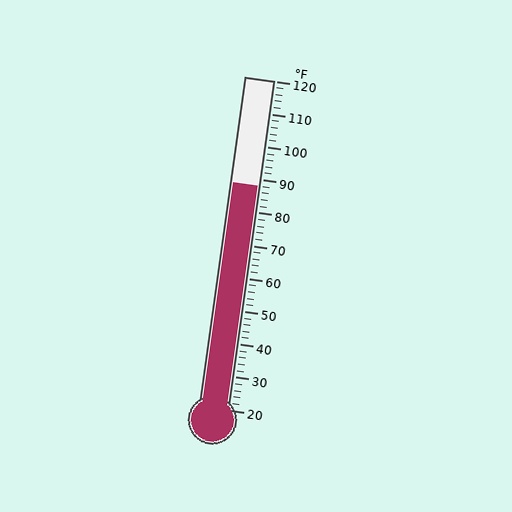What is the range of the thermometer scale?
The thermometer scale ranges from 20°F to 120°F.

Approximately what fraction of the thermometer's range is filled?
The thermometer is filled to approximately 70% of its range.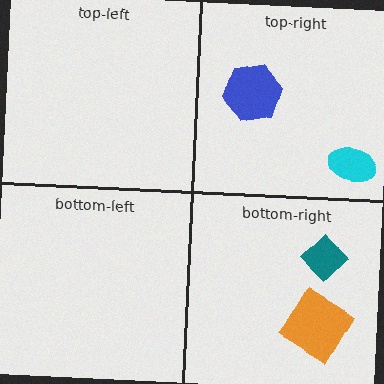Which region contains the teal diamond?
The bottom-right region.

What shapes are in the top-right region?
The blue hexagon, the cyan ellipse.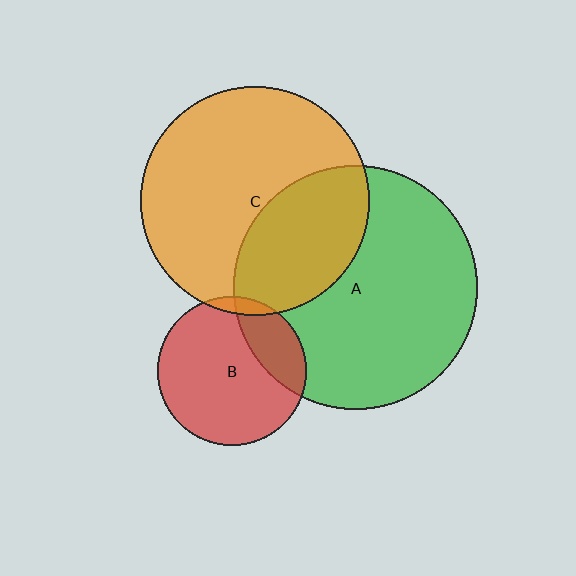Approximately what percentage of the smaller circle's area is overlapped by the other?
Approximately 5%.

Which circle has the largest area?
Circle A (green).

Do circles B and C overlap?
Yes.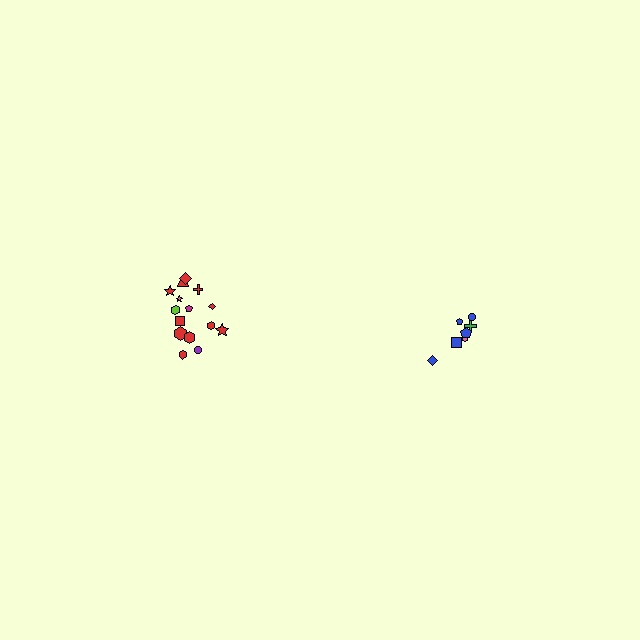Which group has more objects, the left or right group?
The left group.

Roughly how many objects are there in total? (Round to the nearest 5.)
Roughly 20 objects in total.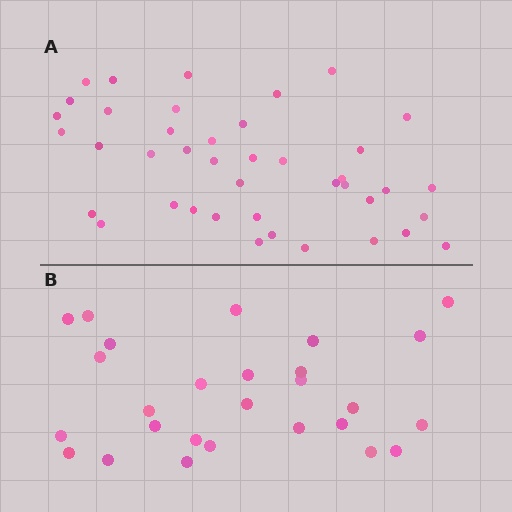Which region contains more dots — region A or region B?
Region A (the top region) has more dots.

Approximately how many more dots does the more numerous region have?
Region A has approximately 15 more dots than region B.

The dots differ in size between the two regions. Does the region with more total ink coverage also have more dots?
No. Region B has more total ink coverage because its dots are larger, but region A actually contains more individual dots. Total area can be misleading — the number of items is what matters here.